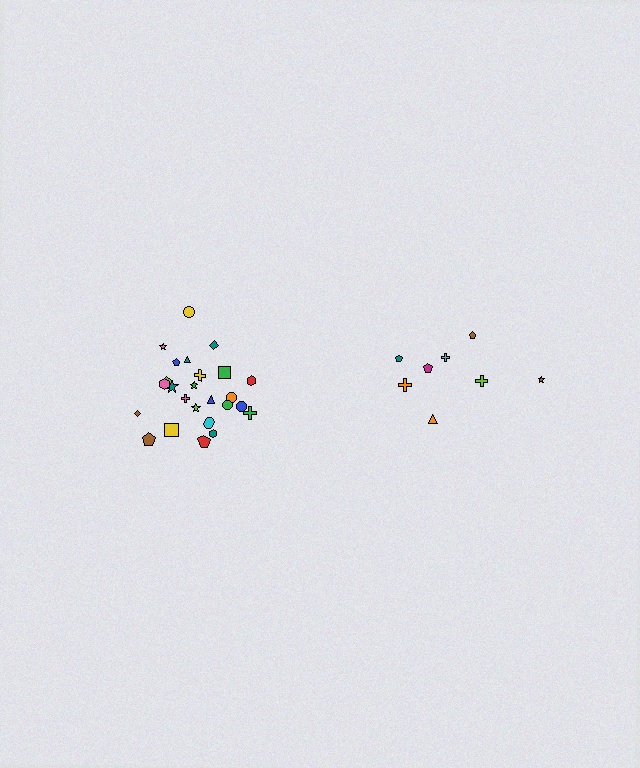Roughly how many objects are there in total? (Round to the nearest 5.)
Roughly 35 objects in total.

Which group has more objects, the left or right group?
The left group.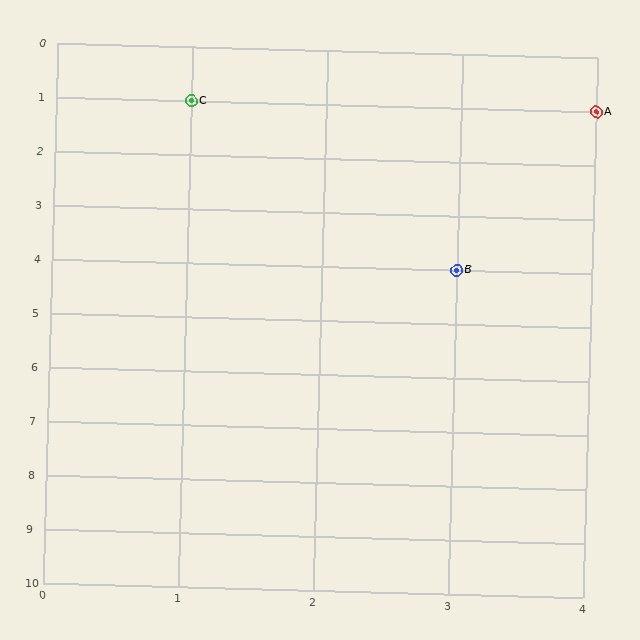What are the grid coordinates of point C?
Point C is at grid coordinates (1, 1).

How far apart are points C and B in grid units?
Points C and B are 2 columns and 3 rows apart (about 3.6 grid units diagonally).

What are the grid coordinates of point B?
Point B is at grid coordinates (3, 4).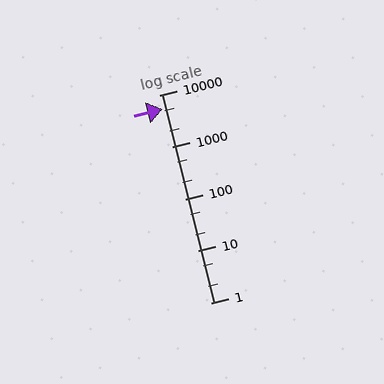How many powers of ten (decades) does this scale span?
The scale spans 4 decades, from 1 to 10000.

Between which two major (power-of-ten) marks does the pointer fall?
The pointer is between 1000 and 10000.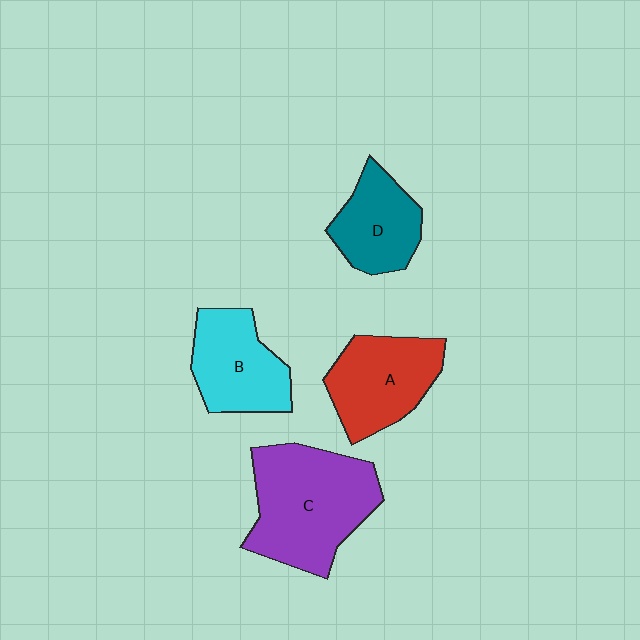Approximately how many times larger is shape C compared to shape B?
Approximately 1.5 times.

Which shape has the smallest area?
Shape D (teal).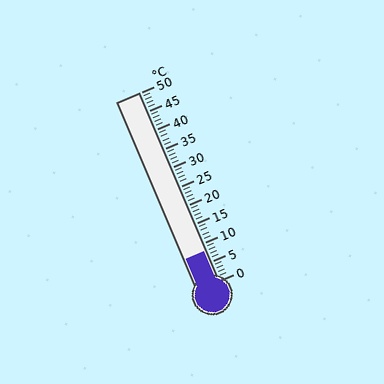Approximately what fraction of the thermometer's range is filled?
The thermometer is filled to approximately 15% of its range.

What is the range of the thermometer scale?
The thermometer scale ranges from 0°C to 50°C.